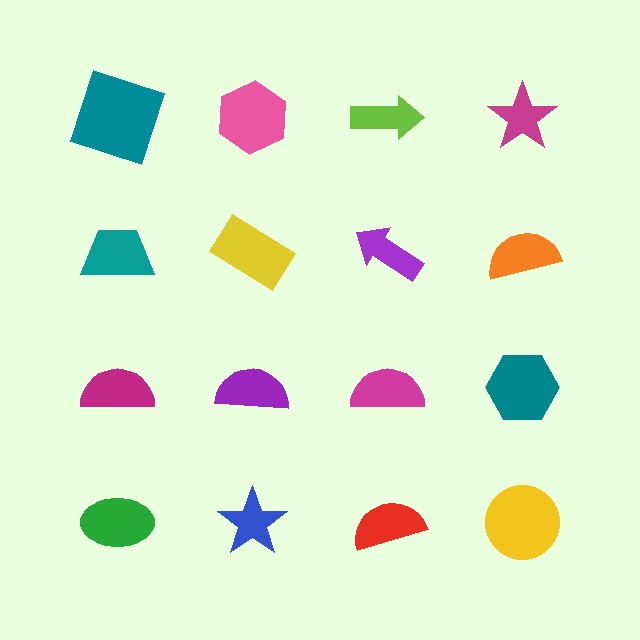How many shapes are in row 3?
4 shapes.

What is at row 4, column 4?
A yellow circle.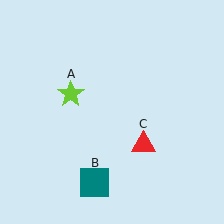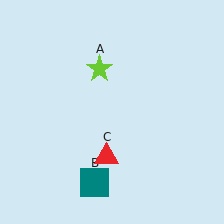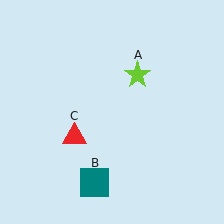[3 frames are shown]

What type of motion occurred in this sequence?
The lime star (object A), red triangle (object C) rotated clockwise around the center of the scene.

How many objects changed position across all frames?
2 objects changed position: lime star (object A), red triangle (object C).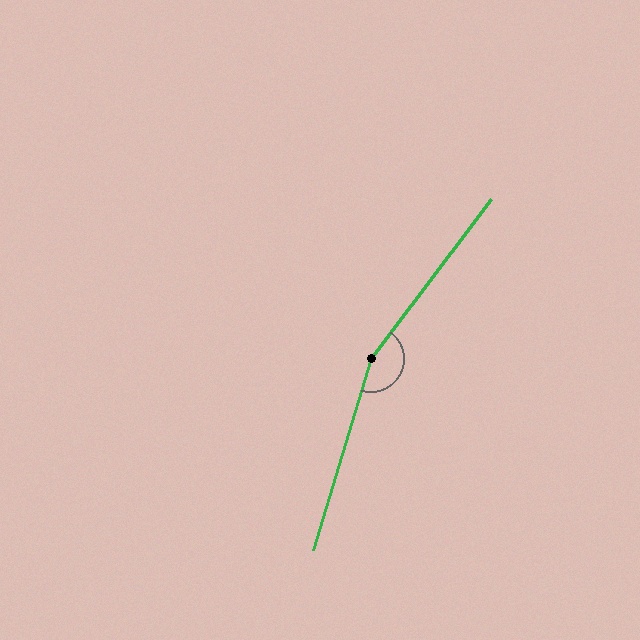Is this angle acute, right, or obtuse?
It is obtuse.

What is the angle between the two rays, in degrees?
Approximately 160 degrees.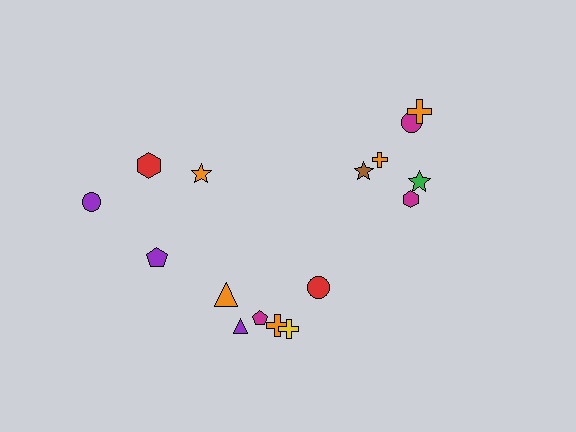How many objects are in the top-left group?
There are 4 objects.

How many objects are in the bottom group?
There are 6 objects.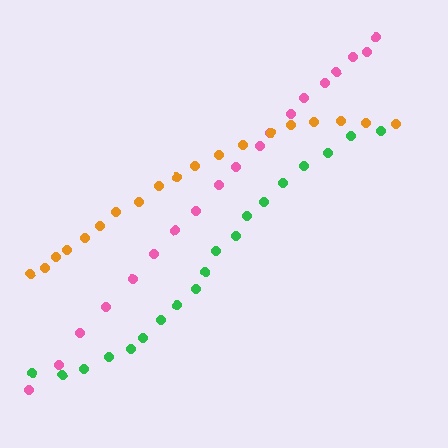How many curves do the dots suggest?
There are 3 distinct paths.